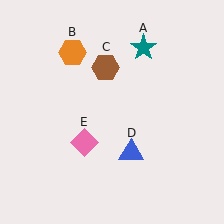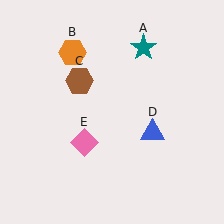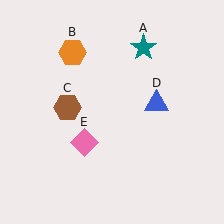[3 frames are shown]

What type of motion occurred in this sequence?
The brown hexagon (object C), blue triangle (object D) rotated counterclockwise around the center of the scene.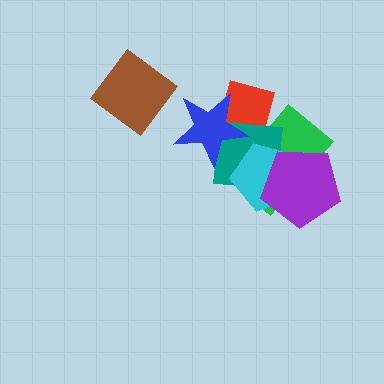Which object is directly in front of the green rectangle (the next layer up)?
The teal square is directly in front of the green rectangle.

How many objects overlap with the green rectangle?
5 objects overlap with the green rectangle.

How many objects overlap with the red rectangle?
4 objects overlap with the red rectangle.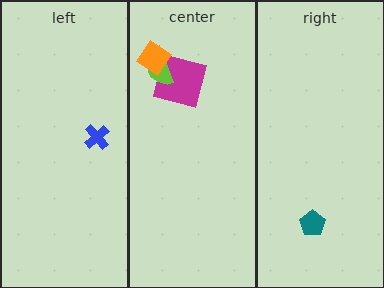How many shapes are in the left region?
1.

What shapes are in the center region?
The magenta square, the lime semicircle, the orange diamond.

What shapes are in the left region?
The blue cross.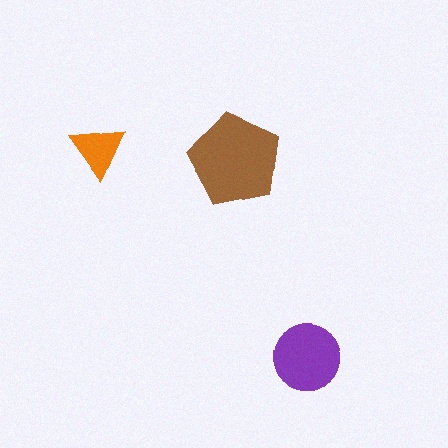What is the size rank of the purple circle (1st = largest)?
2nd.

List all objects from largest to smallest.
The brown pentagon, the purple circle, the orange triangle.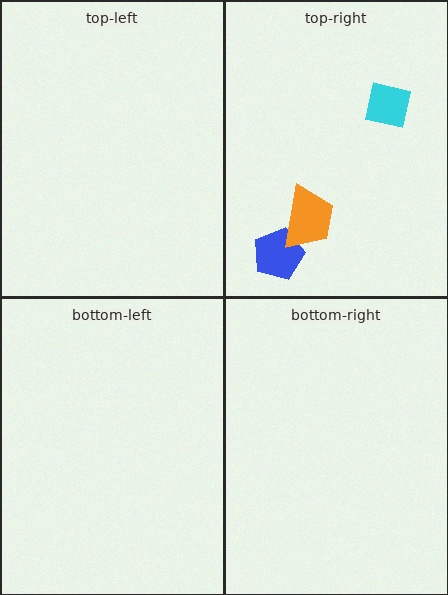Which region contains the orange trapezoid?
The top-right region.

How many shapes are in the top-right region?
3.